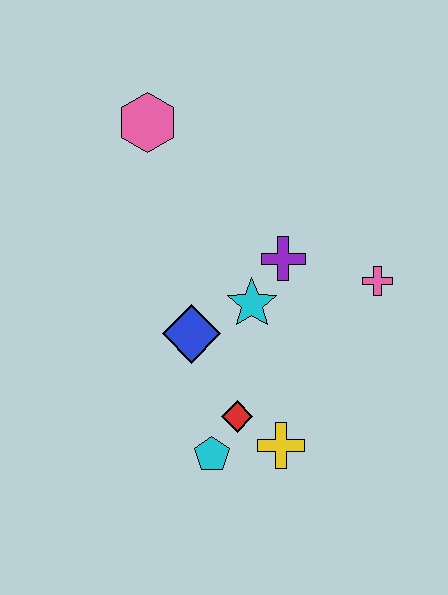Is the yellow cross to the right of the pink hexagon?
Yes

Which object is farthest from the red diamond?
The pink hexagon is farthest from the red diamond.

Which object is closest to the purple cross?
The cyan star is closest to the purple cross.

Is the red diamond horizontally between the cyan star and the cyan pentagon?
Yes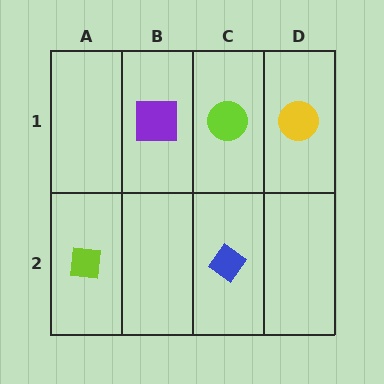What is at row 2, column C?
A blue diamond.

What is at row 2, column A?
A lime square.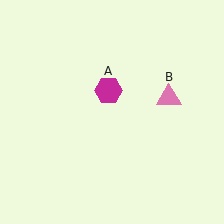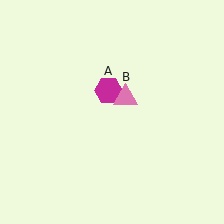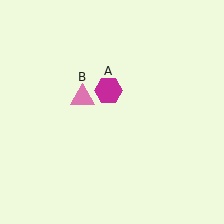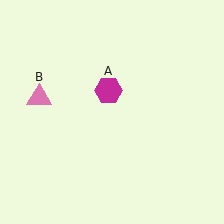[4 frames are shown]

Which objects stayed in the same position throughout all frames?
Magenta hexagon (object A) remained stationary.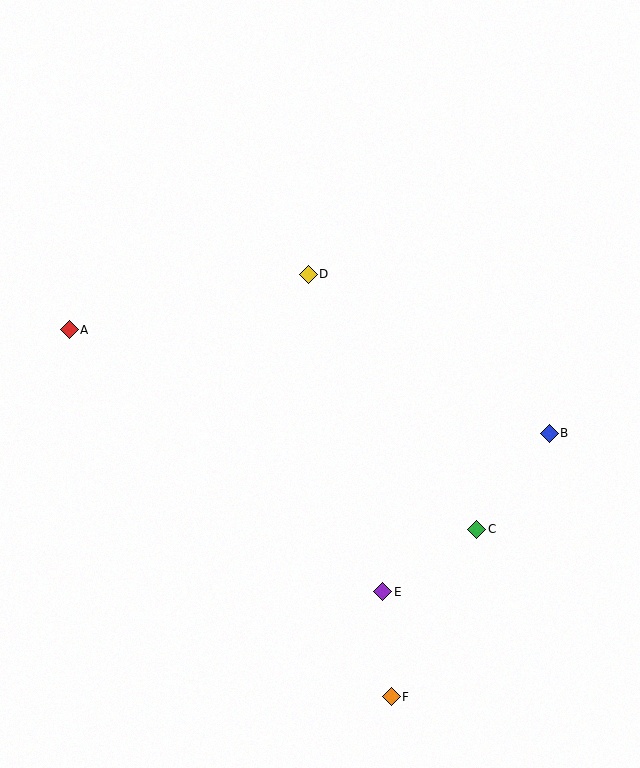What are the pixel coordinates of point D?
Point D is at (308, 274).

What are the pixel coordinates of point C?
Point C is at (476, 529).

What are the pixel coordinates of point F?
Point F is at (391, 697).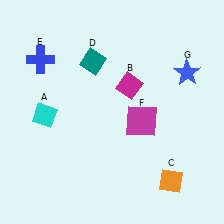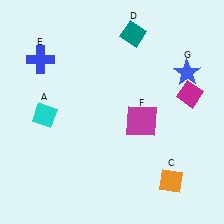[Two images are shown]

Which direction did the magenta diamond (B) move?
The magenta diamond (B) moved right.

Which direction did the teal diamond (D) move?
The teal diamond (D) moved right.